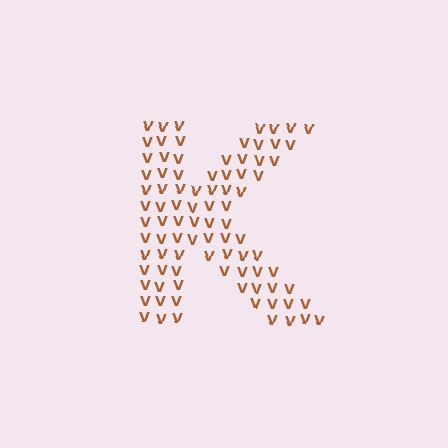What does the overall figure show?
The overall figure shows the letter K.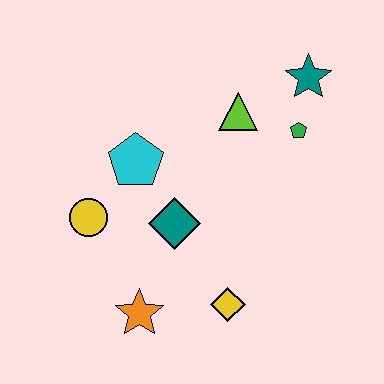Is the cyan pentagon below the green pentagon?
Yes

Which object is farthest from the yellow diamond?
The teal star is farthest from the yellow diamond.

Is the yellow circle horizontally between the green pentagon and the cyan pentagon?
No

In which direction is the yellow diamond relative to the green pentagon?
The yellow diamond is below the green pentagon.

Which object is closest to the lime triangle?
The green pentagon is closest to the lime triangle.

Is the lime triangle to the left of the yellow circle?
No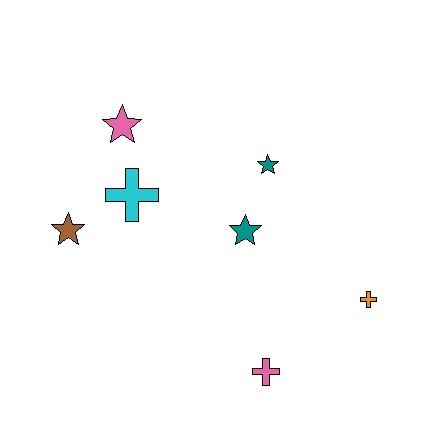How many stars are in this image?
There are 4 stars.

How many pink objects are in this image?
There are 2 pink objects.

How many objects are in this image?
There are 7 objects.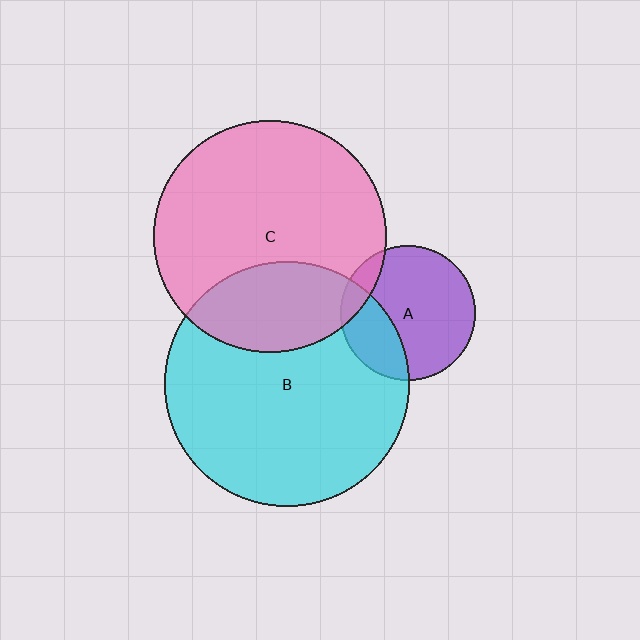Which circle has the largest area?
Circle B (cyan).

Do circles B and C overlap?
Yes.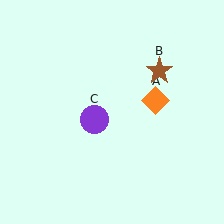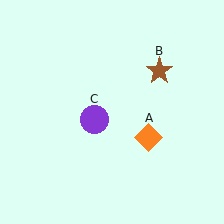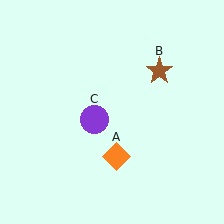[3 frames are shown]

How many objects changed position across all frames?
1 object changed position: orange diamond (object A).